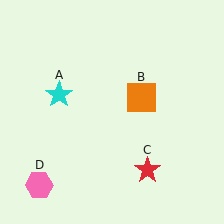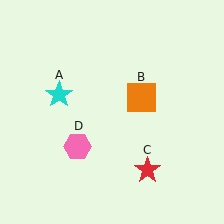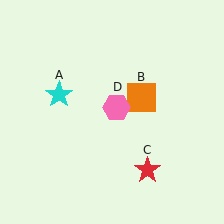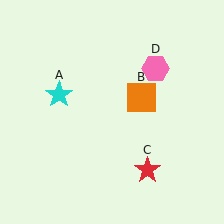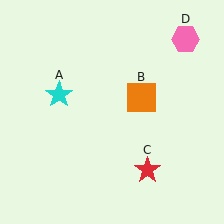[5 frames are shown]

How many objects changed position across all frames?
1 object changed position: pink hexagon (object D).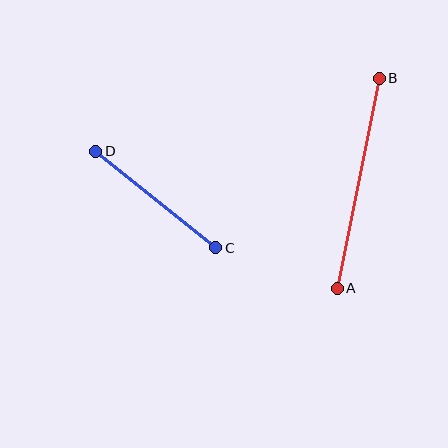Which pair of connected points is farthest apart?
Points A and B are farthest apart.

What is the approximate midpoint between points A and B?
The midpoint is at approximately (358, 183) pixels.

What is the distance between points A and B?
The distance is approximately 214 pixels.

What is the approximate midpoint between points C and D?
The midpoint is at approximately (156, 199) pixels.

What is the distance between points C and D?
The distance is approximately 154 pixels.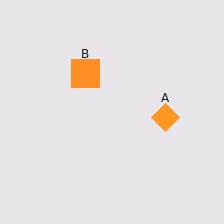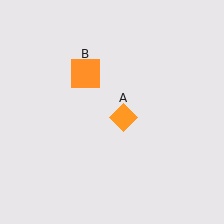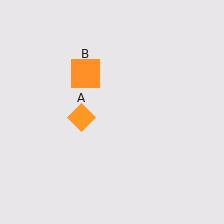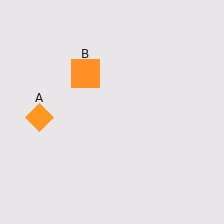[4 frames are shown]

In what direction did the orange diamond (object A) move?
The orange diamond (object A) moved left.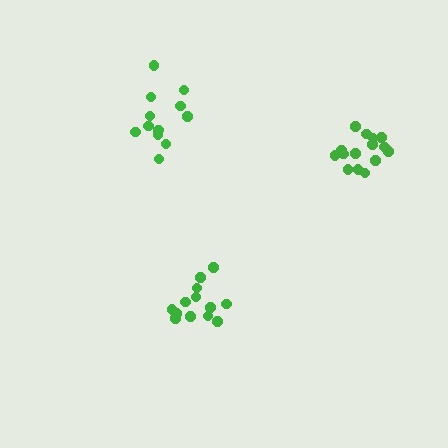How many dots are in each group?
Group 1: 12 dots, Group 2: 13 dots, Group 3: 15 dots (40 total).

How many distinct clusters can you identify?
There are 3 distinct clusters.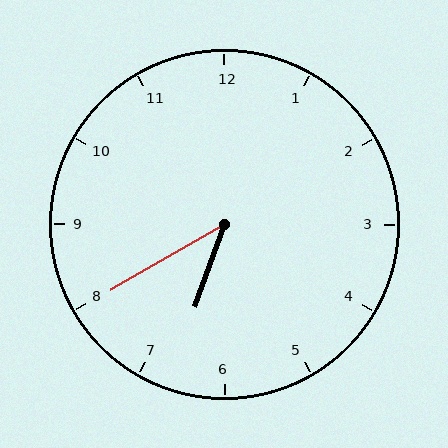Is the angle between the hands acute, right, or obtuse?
It is acute.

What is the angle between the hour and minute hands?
Approximately 40 degrees.